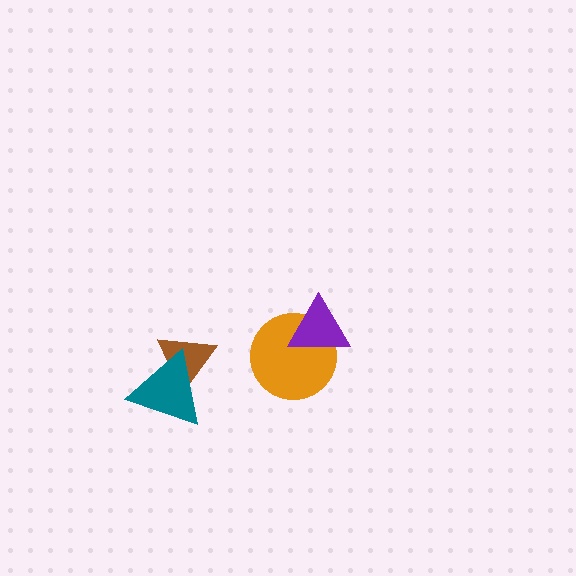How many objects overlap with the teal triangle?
1 object overlaps with the teal triangle.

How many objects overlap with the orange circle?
1 object overlaps with the orange circle.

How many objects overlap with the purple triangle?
1 object overlaps with the purple triangle.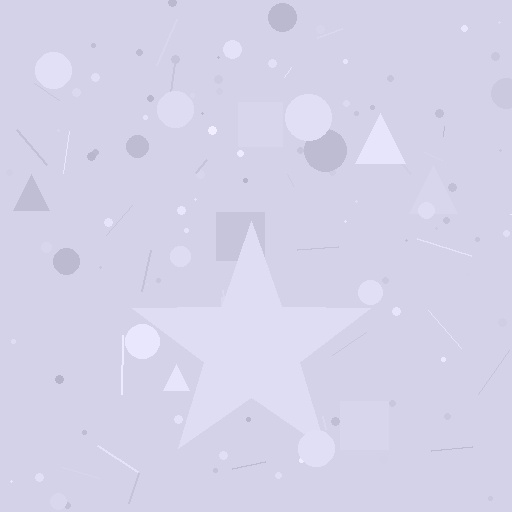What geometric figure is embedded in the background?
A star is embedded in the background.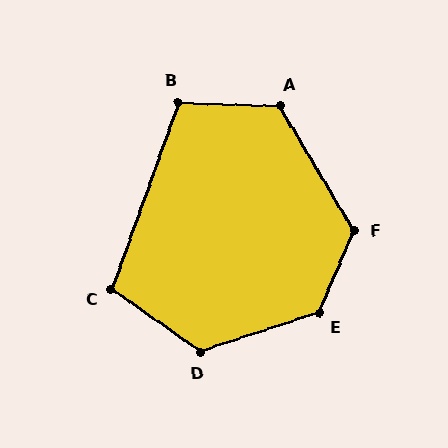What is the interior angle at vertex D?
Approximately 126 degrees (obtuse).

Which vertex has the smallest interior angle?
C, at approximately 105 degrees.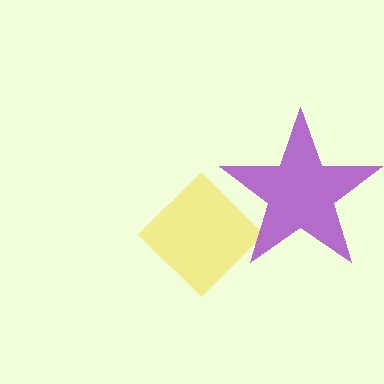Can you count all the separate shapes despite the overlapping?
Yes, there are 2 separate shapes.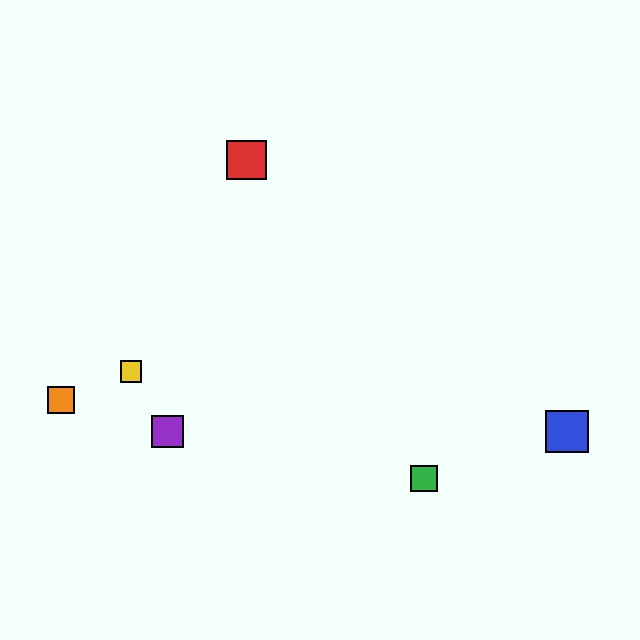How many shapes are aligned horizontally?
2 shapes (the blue square, the purple square) are aligned horizontally.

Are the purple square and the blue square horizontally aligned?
Yes, both are at y≈431.